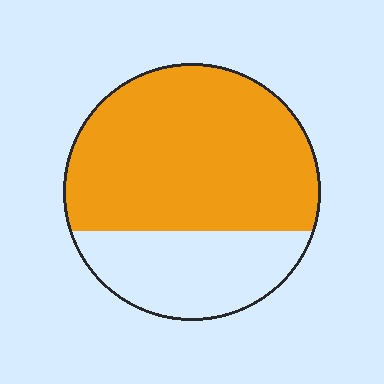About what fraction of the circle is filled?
About two thirds (2/3).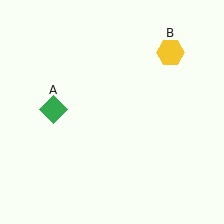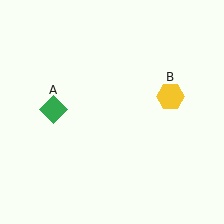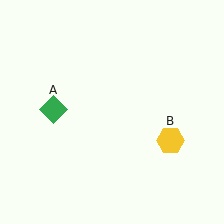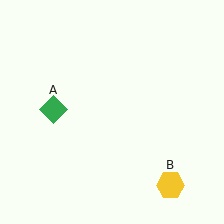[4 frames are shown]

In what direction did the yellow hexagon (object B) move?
The yellow hexagon (object B) moved down.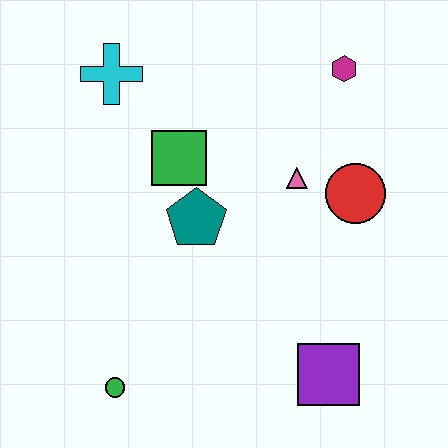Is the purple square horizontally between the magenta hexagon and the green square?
Yes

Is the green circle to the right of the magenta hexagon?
No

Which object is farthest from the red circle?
The green circle is farthest from the red circle.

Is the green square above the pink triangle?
Yes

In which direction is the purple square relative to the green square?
The purple square is below the green square.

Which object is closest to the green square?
The teal pentagon is closest to the green square.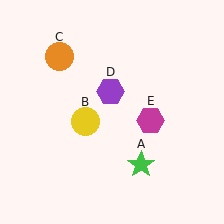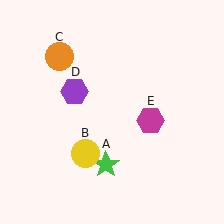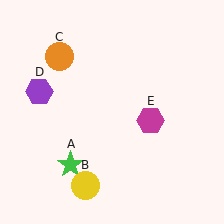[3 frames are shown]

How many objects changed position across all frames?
3 objects changed position: green star (object A), yellow circle (object B), purple hexagon (object D).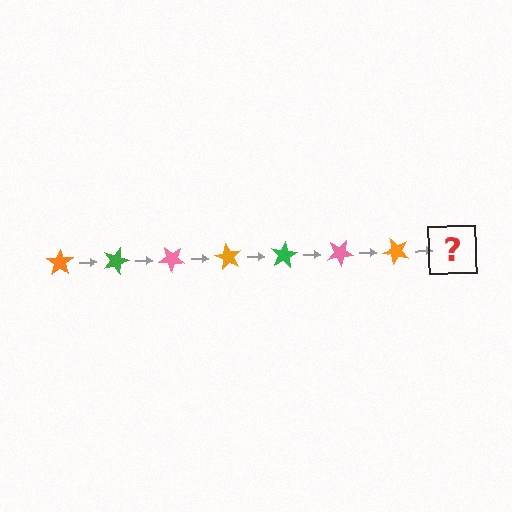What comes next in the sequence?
The next element should be a green star, rotated 140 degrees from the start.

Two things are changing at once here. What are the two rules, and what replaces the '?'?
The two rules are that it rotates 20 degrees each step and the color cycles through orange, green, and pink. The '?' should be a green star, rotated 140 degrees from the start.